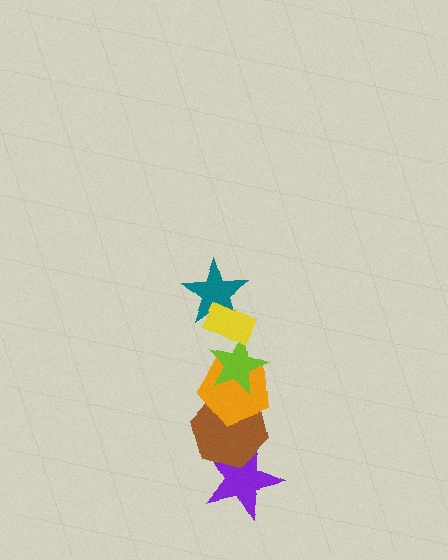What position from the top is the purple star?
The purple star is 6th from the top.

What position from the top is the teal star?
The teal star is 2nd from the top.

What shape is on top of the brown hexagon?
The orange pentagon is on top of the brown hexagon.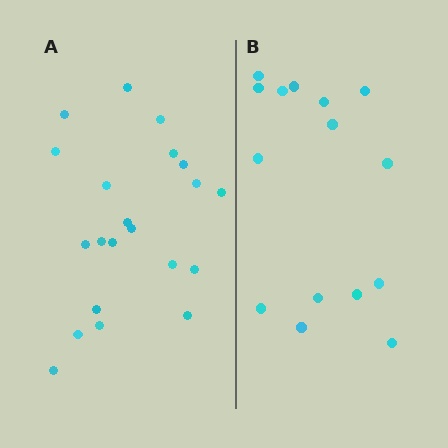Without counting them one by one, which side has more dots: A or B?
Region A (the left region) has more dots.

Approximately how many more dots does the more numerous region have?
Region A has about 6 more dots than region B.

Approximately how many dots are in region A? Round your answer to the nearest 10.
About 20 dots. (The exact count is 21, which rounds to 20.)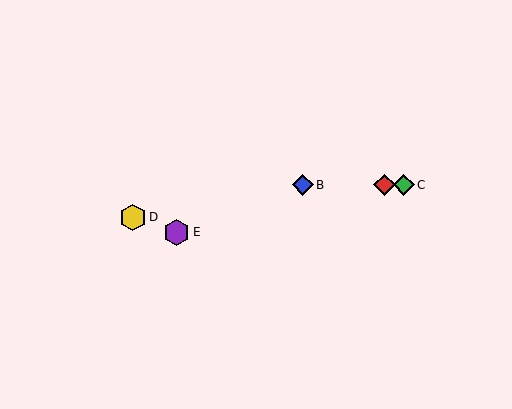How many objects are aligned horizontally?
3 objects (A, B, C) are aligned horizontally.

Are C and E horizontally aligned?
No, C is at y≈185 and E is at y≈232.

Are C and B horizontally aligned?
Yes, both are at y≈185.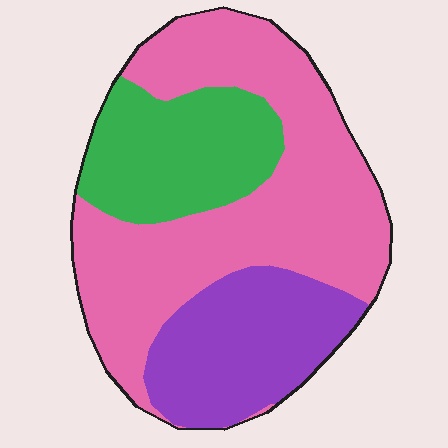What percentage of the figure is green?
Green covers roughly 20% of the figure.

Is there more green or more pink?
Pink.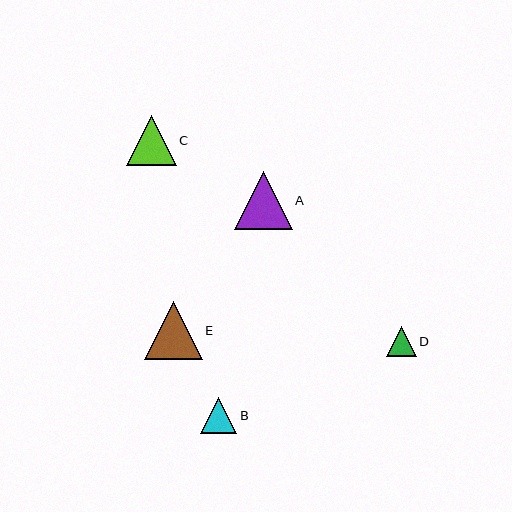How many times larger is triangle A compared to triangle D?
Triangle A is approximately 1.9 times the size of triangle D.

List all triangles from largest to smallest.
From largest to smallest: E, A, C, B, D.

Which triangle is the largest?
Triangle E is the largest with a size of approximately 58 pixels.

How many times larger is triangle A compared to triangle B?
Triangle A is approximately 1.6 times the size of triangle B.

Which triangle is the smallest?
Triangle D is the smallest with a size of approximately 30 pixels.